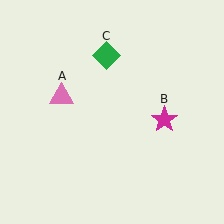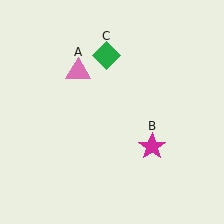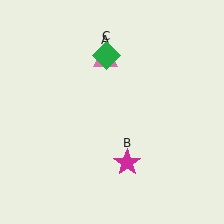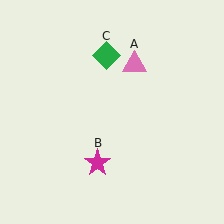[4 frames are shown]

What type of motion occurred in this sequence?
The pink triangle (object A), magenta star (object B) rotated clockwise around the center of the scene.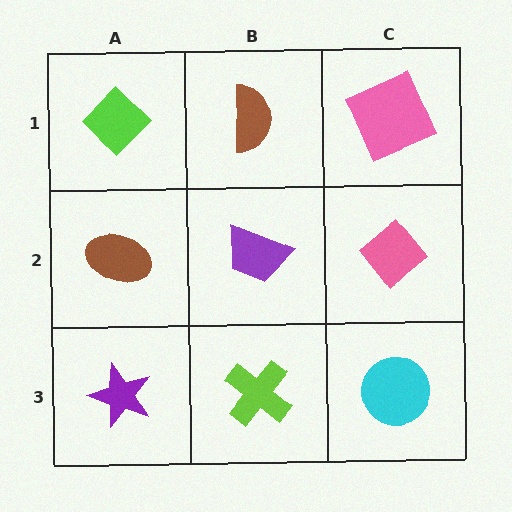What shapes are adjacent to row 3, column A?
A brown ellipse (row 2, column A), a lime cross (row 3, column B).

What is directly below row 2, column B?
A lime cross.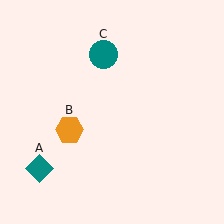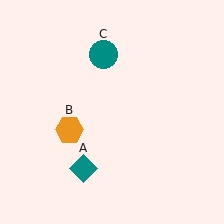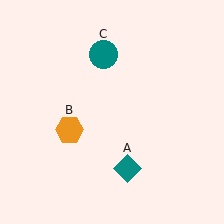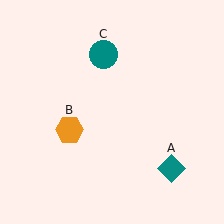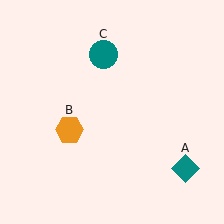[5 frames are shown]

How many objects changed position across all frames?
1 object changed position: teal diamond (object A).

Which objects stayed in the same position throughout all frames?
Orange hexagon (object B) and teal circle (object C) remained stationary.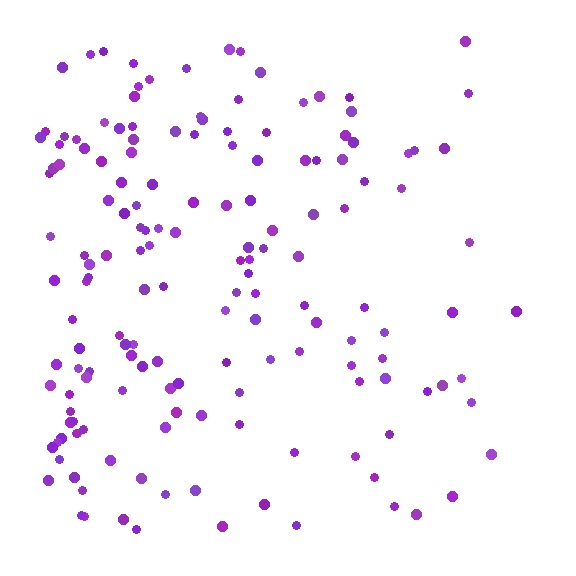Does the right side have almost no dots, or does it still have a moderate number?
Still a moderate number, just noticeably fewer than the left.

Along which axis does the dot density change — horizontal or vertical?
Horizontal.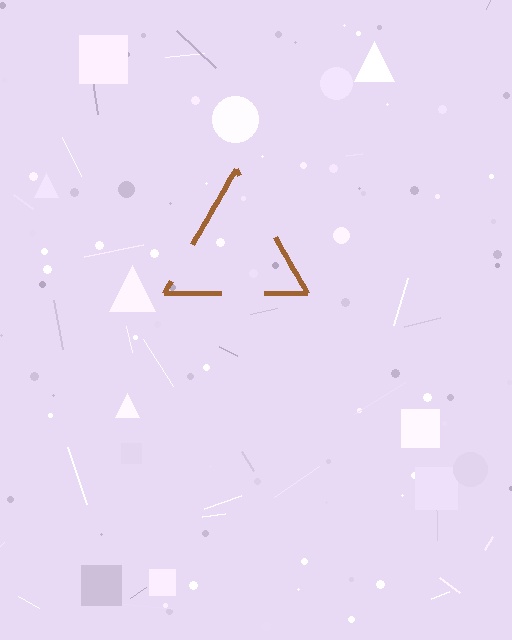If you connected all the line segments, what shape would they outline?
They would outline a triangle.